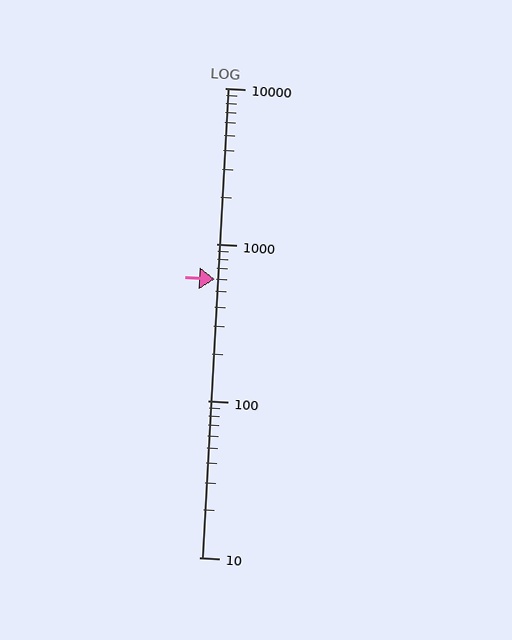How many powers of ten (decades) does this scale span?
The scale spans 3 decades, from 10 to 10000.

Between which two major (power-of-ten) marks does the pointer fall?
The pointer is between 100 and 1000.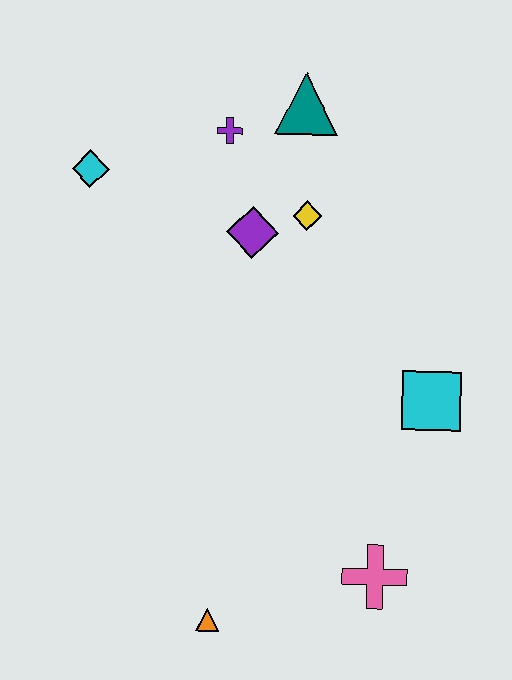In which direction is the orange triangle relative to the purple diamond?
The orange triangle is below the purple diamond.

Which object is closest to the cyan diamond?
The purple cross is closest to the cyan diamond.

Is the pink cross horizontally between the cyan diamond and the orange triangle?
No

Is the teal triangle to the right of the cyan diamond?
Yes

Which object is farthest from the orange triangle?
The teal triangle is farthest from the orange triangle.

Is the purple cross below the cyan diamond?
No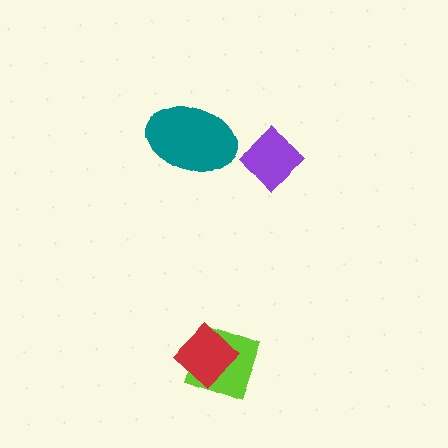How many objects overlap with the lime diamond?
1 object overlaps with the lime diamond.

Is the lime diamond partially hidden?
Yes, it is partially covered by another shape.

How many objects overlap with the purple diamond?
0 objects overlap with the purple diamond.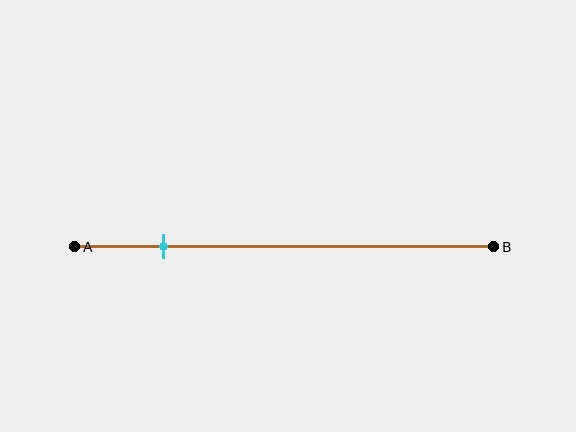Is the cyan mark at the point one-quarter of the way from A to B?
No, the mark is at about 20% from A, not at the 25% one-quarter point.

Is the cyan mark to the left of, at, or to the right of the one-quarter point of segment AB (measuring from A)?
The cyan mark is to the left of the one-quarter point of segment AB.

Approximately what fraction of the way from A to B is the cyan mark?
The cyan mark is approximately 20% of the way from A to B.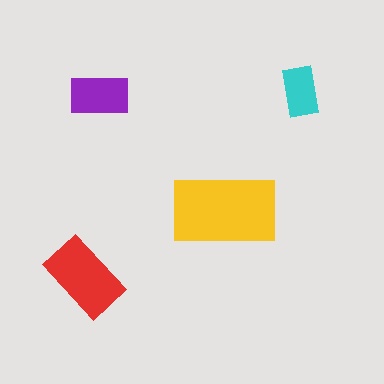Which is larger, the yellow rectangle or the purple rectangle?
The yellow one.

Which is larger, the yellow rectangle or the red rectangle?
The yellow one.